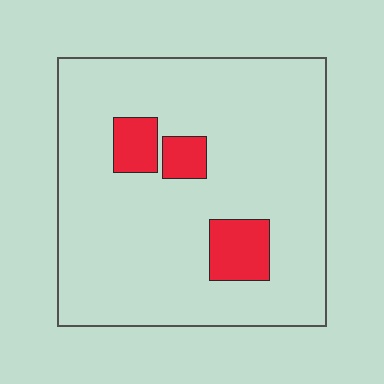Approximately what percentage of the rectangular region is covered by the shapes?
Approximately 10%.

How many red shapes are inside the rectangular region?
3.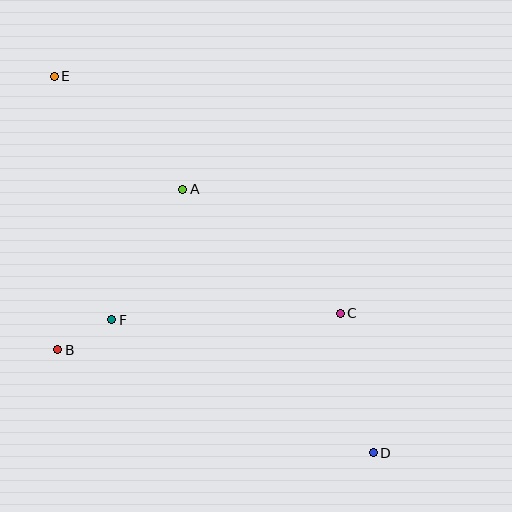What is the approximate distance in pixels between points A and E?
The distance between A and E is approximately 171 pixels.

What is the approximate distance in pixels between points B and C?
The distance between B and C is approximately 284 pixels.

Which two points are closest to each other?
Points B and F are closest to each other.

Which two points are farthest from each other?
Points D and E are farthest from each other.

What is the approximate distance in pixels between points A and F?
The distance between A and F is approximately 148 pixels.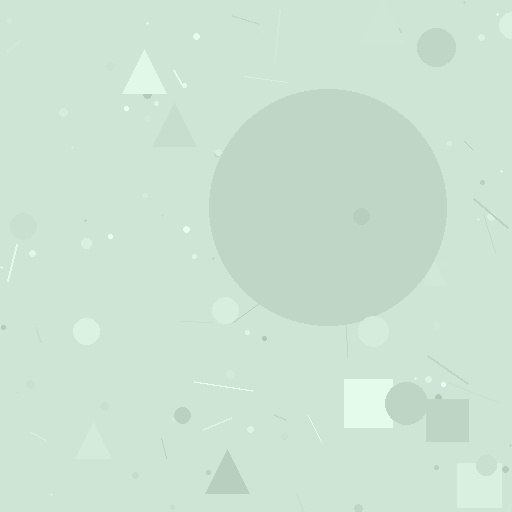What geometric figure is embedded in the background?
A circle is embedded in the background.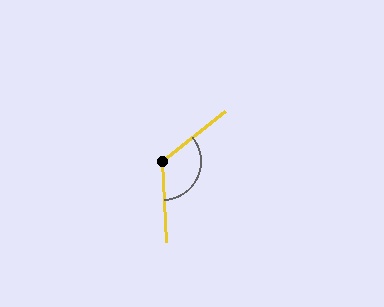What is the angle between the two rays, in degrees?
Approximately 126 degrees.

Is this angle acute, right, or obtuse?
It is obtuse.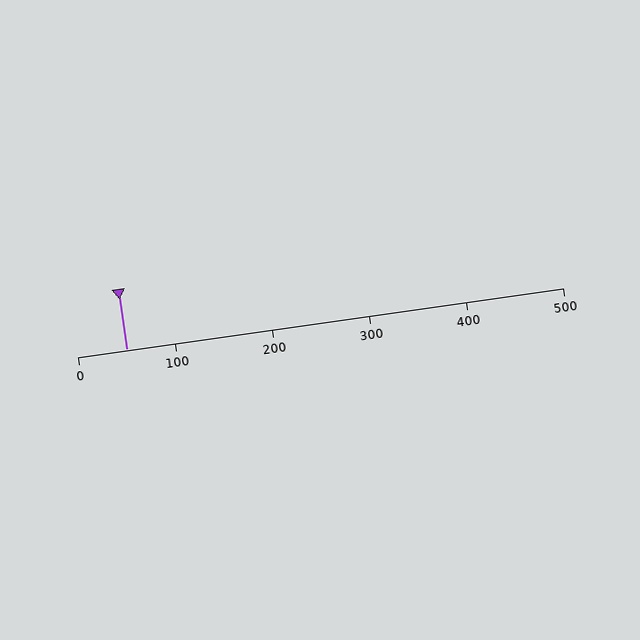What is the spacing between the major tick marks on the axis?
The major ticks are spaced 100 apart.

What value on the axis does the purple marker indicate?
The marker indicates approximately 50.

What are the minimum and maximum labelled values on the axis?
The axis runs from 0 to 500.